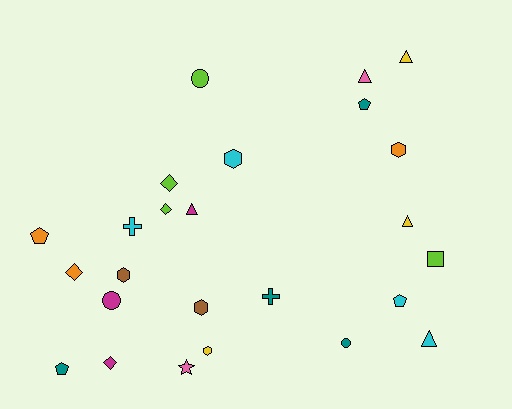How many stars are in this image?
There is 1 star.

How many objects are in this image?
There are 25 objects.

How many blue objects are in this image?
There are no blue objects.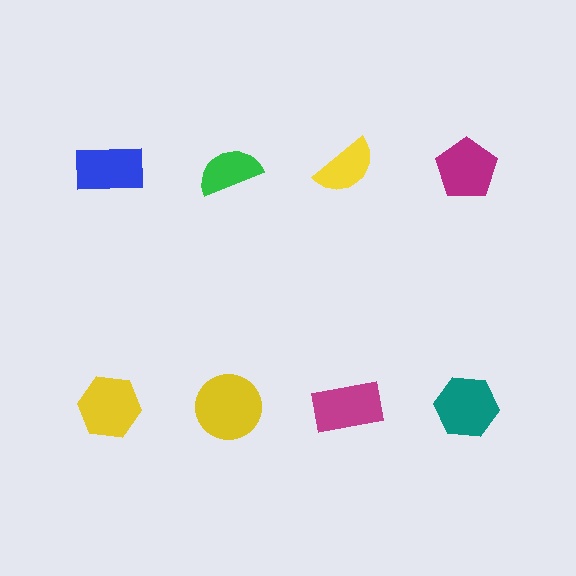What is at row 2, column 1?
A yellow hexagon.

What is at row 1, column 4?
A magenta pentagon.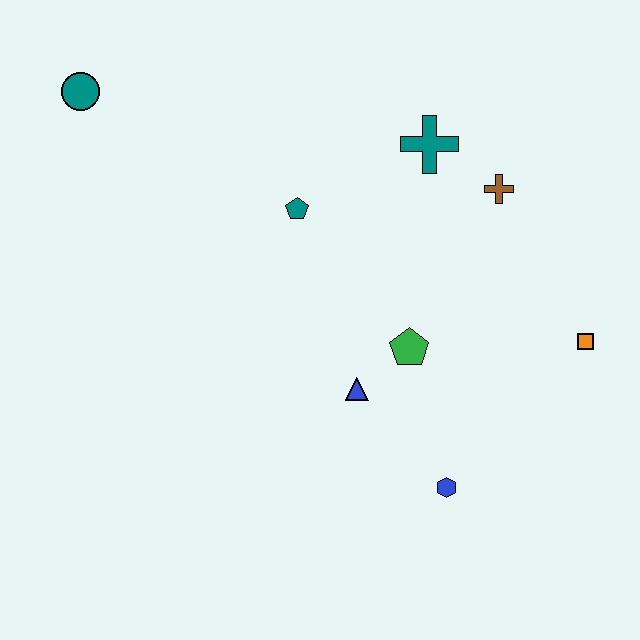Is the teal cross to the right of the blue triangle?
Yes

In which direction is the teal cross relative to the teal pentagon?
The teal cross is to the right of the teal pentagon.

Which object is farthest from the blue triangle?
The teal circle is farthest from the blue triangle.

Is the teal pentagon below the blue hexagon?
No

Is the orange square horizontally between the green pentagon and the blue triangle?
No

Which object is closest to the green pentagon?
The blue triangle is closest to the green pentagon.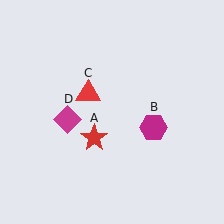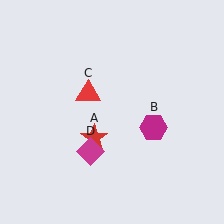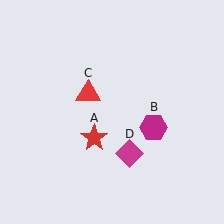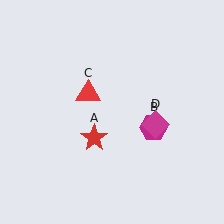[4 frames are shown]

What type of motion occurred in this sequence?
The magenta diamond (object D) rotated counterclockwise around the center of the scene.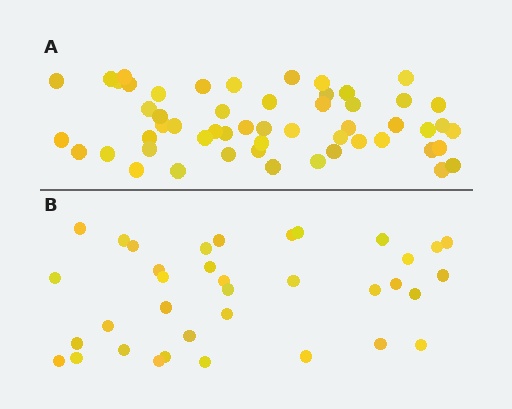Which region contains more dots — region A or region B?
Region A (the top region) has more dots.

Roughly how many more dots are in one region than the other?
Region A has approximately 20 more dots than region B.